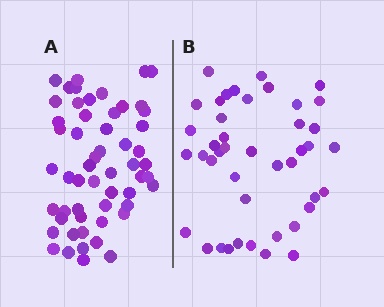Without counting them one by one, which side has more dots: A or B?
Region A (the left region) has more dots.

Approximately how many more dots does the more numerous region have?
Region A has roughly 12 or so more dots than region B.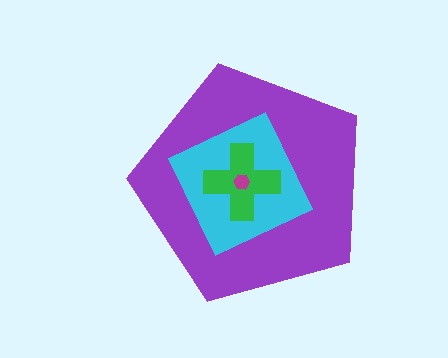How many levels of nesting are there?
4.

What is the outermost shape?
The purple pentagon.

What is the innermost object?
The magenta hexagon.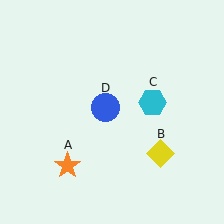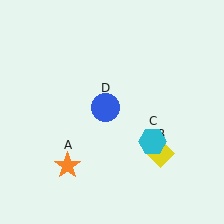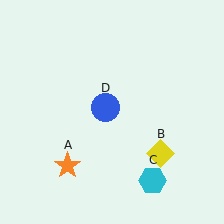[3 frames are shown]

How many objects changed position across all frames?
1 object changed position: cyan hexagon (object C).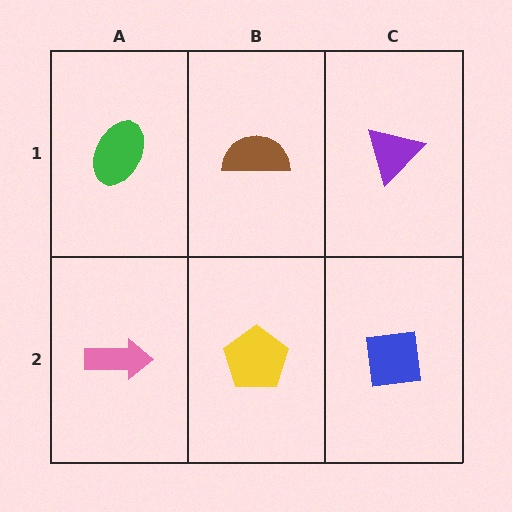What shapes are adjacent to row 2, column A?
A green ellipse (row 1, column A), a yellow pentagon (row 2, column B).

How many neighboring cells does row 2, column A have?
2.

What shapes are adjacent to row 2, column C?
A purple triangle (row 1, column C), a yellow pentagon (row 2, column B).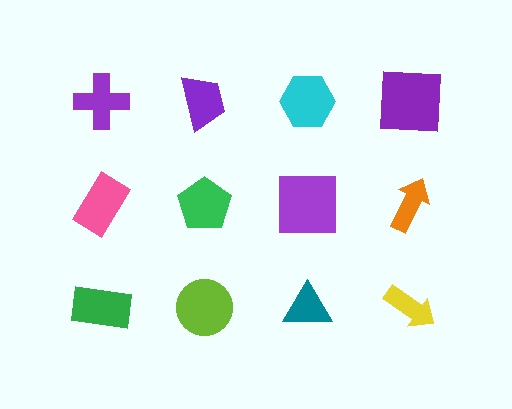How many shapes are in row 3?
4 shapes.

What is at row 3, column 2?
A lime circle.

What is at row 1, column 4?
A purple square.